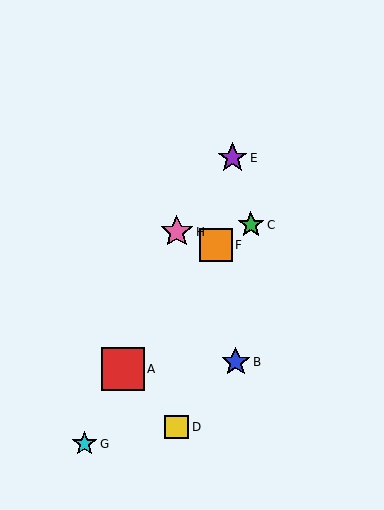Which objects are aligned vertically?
Objects D, H are aligned vertically.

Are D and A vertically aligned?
No, D is at x≈177 and A is at x≈123.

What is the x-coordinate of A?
Object A is at x≈123.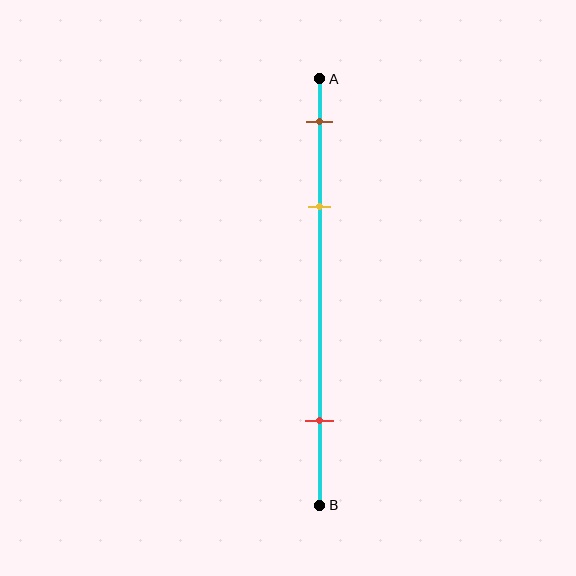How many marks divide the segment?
There are 3 marks dividing the segment.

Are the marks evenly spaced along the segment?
No, the marks are not evenly spaced.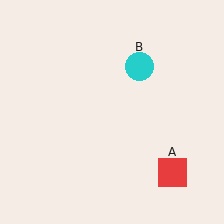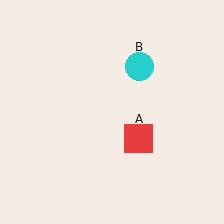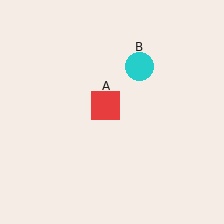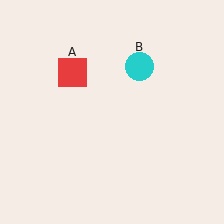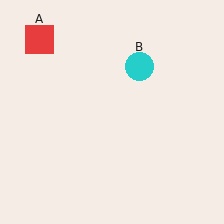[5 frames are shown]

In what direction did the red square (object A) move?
The red square (object A) moved up and to the left.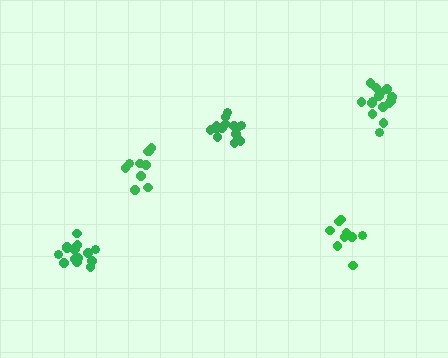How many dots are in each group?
Group 1: 15 dots, Group 2: 15 dots, Group 3: 10 dots, Group 4: 9 dots, Group 5: 15 dots (64 total).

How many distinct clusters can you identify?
There are 5 distinct clusters.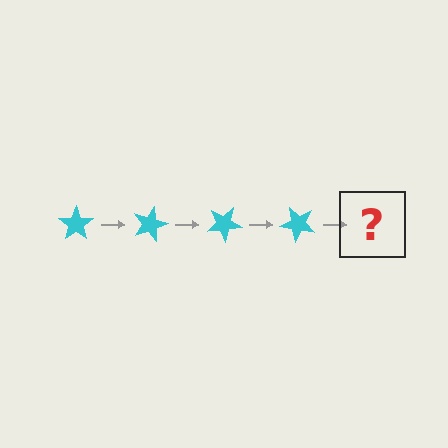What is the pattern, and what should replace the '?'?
The pattern is that the star rotates 15 degrees each step. The '?' should be a cyan star rotated 60 degrees.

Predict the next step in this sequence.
The next step is a cyan star rotated 60 degrees.